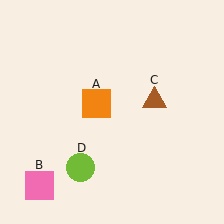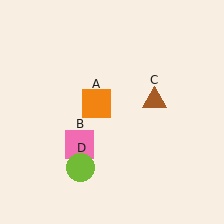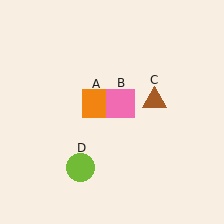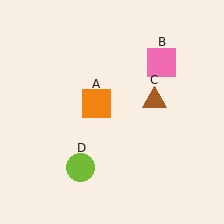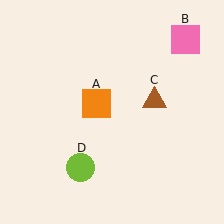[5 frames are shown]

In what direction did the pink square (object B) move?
The pink square (object B) moved up and to the right.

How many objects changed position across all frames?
1 object changed position: pink square (object B).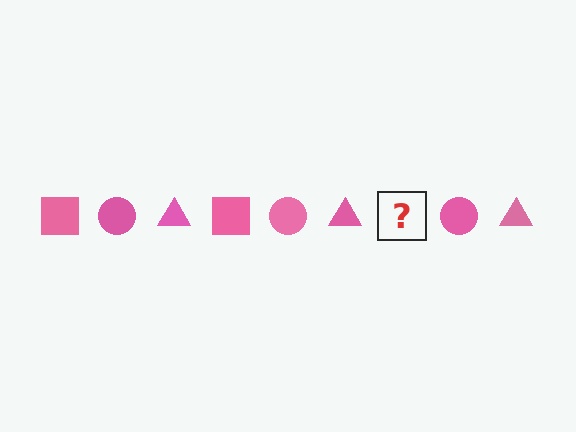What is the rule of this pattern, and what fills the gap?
The rule is that the pattern cycles through square, circle, triangle shapes in pink. The gap should be filled with a pink square.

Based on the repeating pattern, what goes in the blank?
The blank should be a pink square.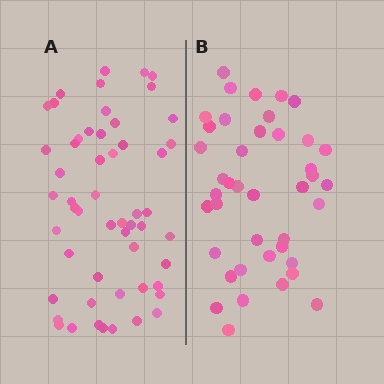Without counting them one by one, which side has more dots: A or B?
Region A (the left region) has more dots.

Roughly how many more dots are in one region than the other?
Region A has approximately 15 more dots than region B.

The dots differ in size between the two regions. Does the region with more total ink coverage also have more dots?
No. Region B has more total ink coverage because its dots are larger, but region A actually contains more individual dots. Total area can be misleading — the number of items is what matters here.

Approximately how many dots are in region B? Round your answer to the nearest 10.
About 40 dots. (The exact count is 41, which rounds to 40.)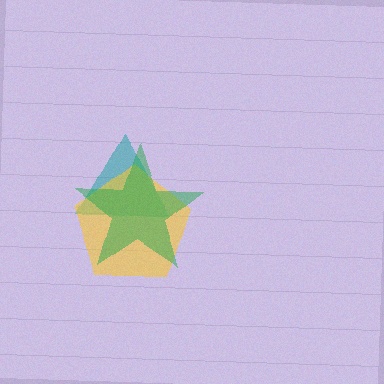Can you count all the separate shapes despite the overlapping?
Yes, there are 3 separate shapes.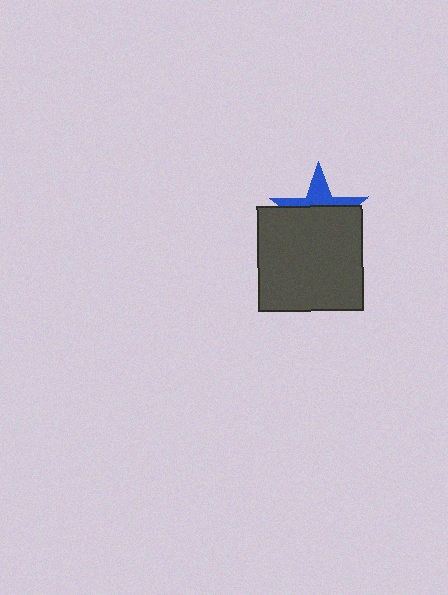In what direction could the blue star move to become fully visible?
The blue star could move up. That would shift it out from behind the dark gray square entirely.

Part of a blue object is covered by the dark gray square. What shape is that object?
It is a star.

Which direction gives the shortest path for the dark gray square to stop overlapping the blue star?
Moving down gives the shortest separation.